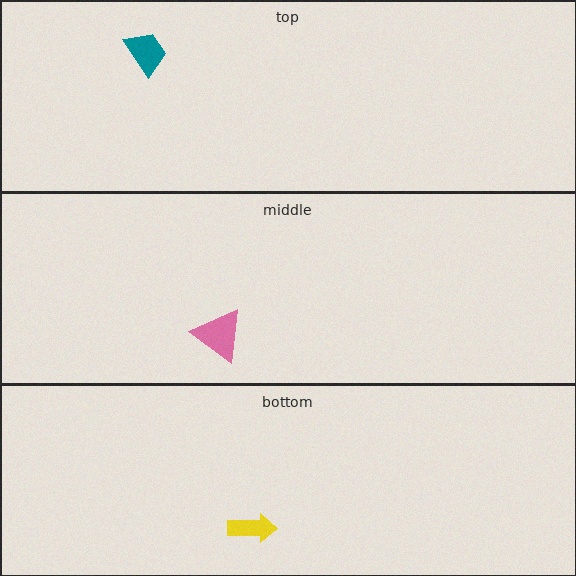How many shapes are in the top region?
1.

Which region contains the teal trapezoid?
The top region.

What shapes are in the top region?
The teal trapezoid.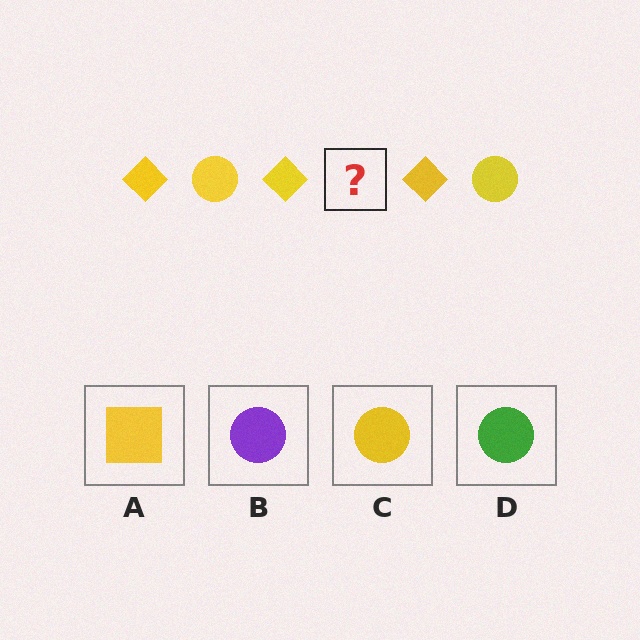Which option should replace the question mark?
Option C.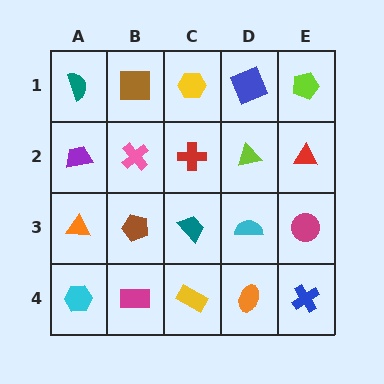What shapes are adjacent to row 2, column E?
A lime pentagon (row 1, column E), a magenta circle (row 3, column E), a lime triangle (row 2, column D).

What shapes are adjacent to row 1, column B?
A pink cross (row 2, column B), a teal semicircle (row 1, column A), a yellow hexagon (row 1, column C).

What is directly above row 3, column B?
A pink cross.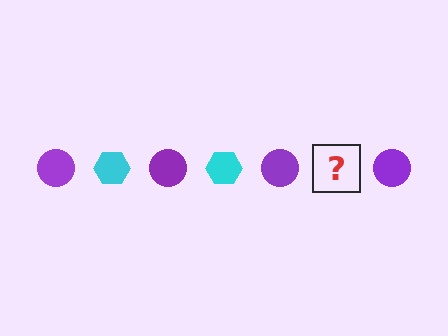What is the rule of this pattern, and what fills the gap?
The rule is that the pattern alternates between purple circle and cyan hexagon. The gap should be filled with a cyan hexagon.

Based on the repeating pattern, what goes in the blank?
The blank should be a cyan hexagon.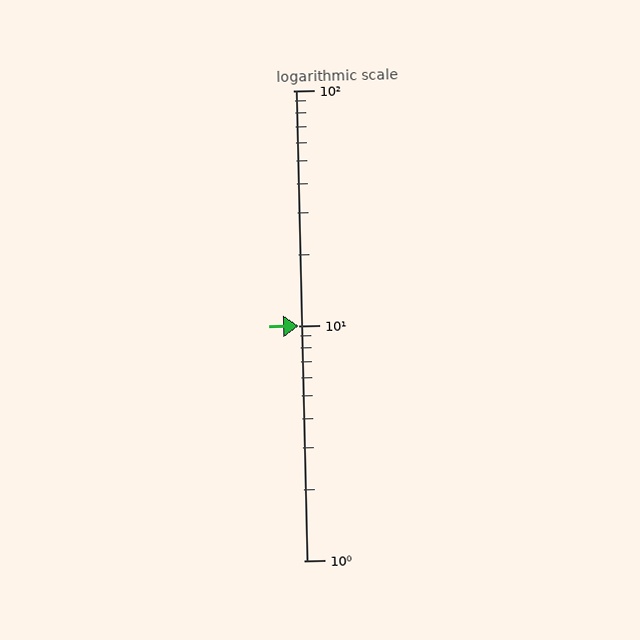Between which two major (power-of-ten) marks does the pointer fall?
The pointer is between 10 and 100.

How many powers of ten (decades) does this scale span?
The scale spans 2 decades, from 1 to 100.